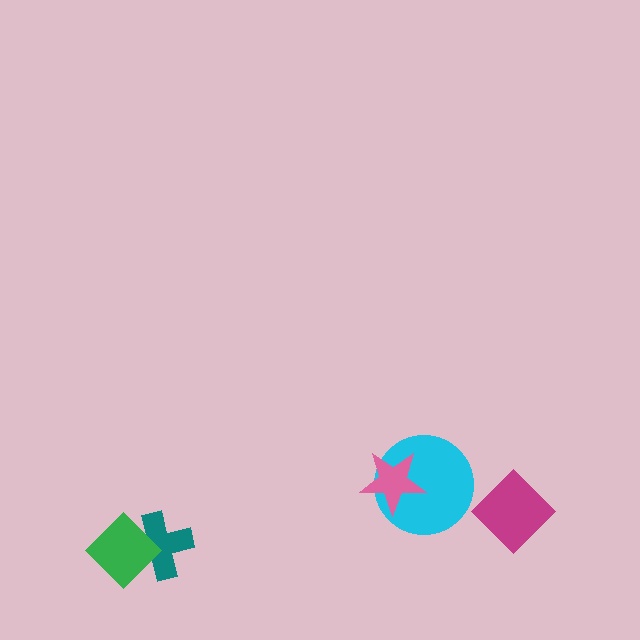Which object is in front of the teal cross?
The green diamond is in front of the teal cross.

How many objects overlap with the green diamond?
1 object overlaps with the green diamond.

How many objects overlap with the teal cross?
1 object overlaps with the teal cross.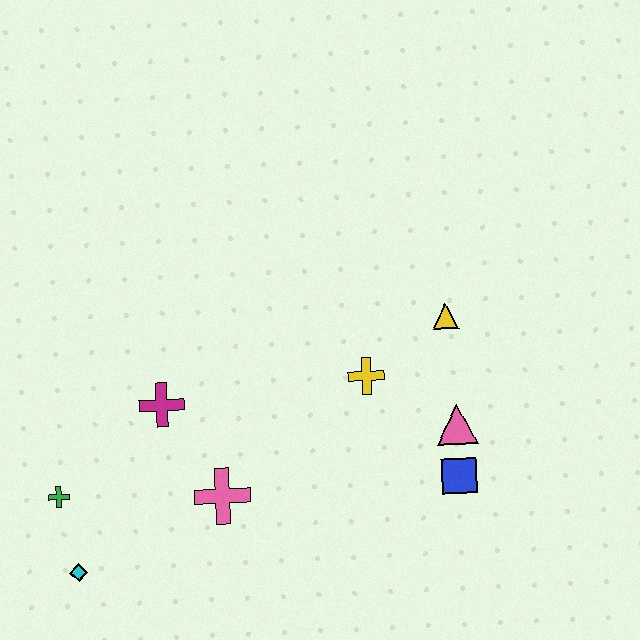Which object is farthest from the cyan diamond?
The yellow triangle is farthest from the cyan diamond.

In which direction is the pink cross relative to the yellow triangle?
The pink cross is to the left of the yellow triangle.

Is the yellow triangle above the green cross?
Yes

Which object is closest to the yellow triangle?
The yellow cross is closest to the yellow triangle.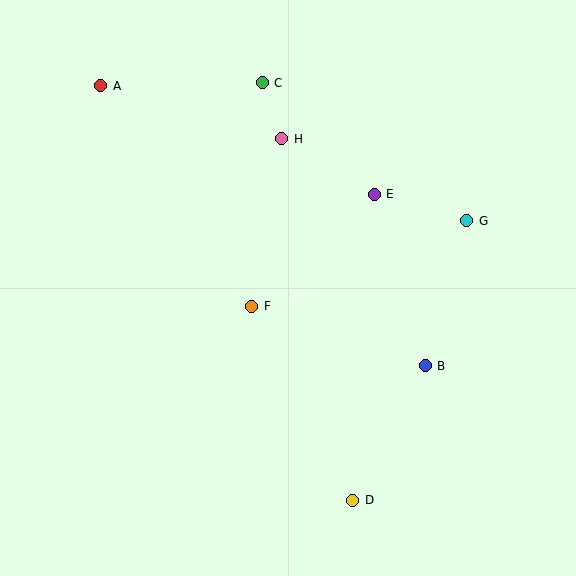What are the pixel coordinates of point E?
Point E is at (374, 194).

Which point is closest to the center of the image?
Point F at (252, 306) is closest to the center.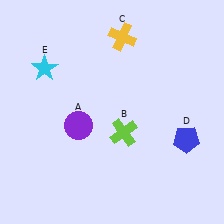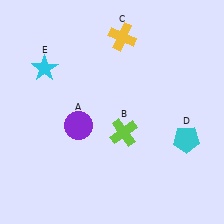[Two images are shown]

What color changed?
The pentagon (D) changed from blue in Image 1 to cyan in Image 2.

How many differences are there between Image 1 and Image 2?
There is 1 difference between the two images.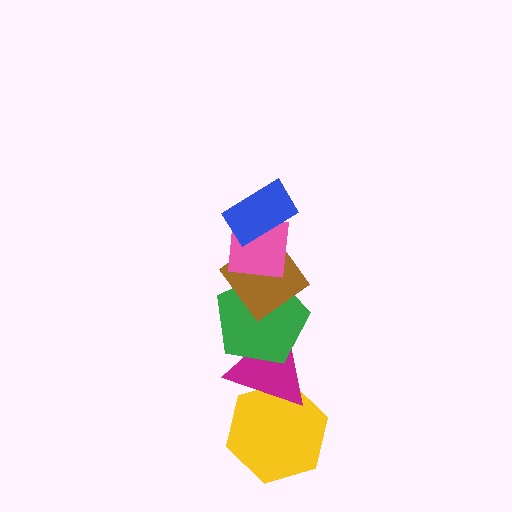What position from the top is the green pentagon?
The green pentagon is 4th from the top.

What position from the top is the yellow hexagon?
The yellow hexagon is 6th from the top.